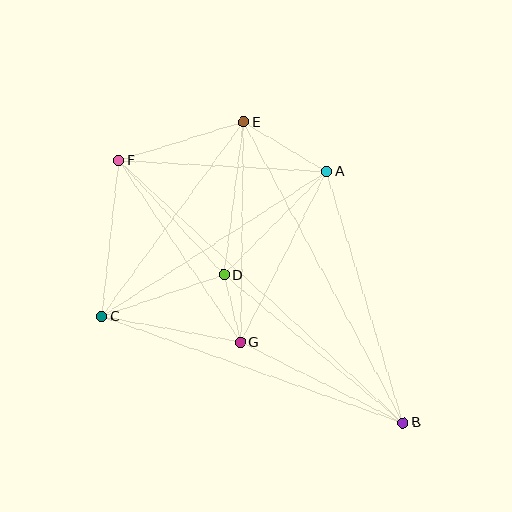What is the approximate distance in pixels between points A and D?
The distance between A and D is approximately 146 pixels.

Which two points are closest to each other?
Points D and G are closest to each other.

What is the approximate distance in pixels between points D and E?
The distance between D and E is approximately 155 pixels.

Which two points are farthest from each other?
Points B and F are farthest from each other.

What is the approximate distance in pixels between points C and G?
The distance between C and G is approximately 141 pixels.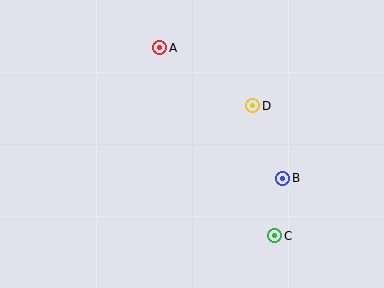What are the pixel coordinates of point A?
Point A is at (160, 48).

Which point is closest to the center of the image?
Point D at (253, 106) is closest to the center.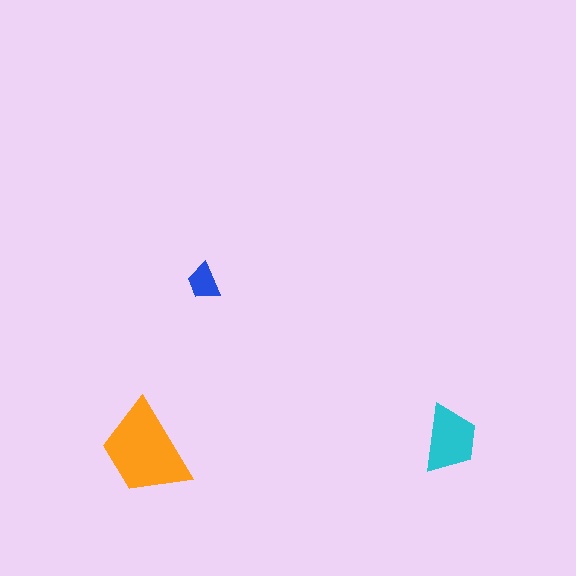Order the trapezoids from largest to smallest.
the orange one, the cyan one, the blue one.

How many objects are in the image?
There are 3 objects in the image.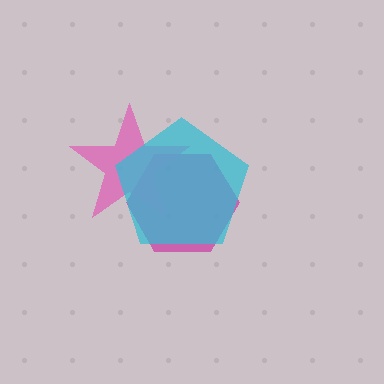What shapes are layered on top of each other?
The layered shapes are: a magenta hexagon, a pink star, a cyan pentagon.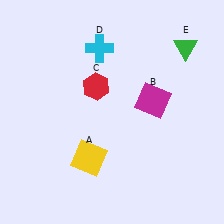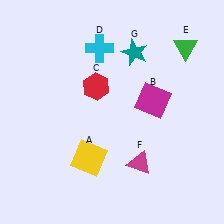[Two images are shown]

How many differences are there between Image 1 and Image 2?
There are 2 differences between the two images.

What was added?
A magenta triangle (F), a teal star (G) were added in Image 2.